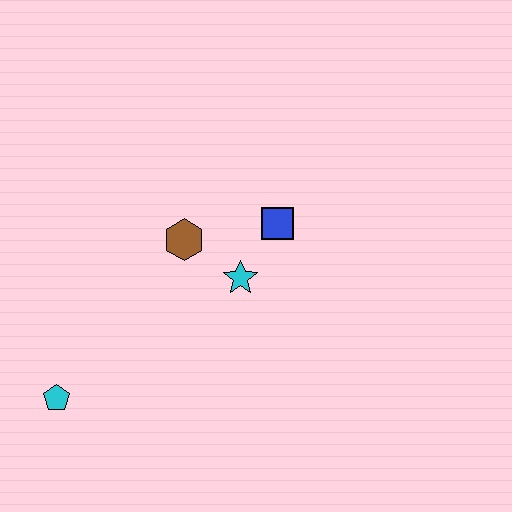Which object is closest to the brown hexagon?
The cyan star is closest to the brown hexagon.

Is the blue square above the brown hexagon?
Yes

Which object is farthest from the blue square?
The cyan pentagon is farthest from the blue square.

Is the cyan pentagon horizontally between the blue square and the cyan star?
No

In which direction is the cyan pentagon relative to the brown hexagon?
The cyan pentagon is below the brown hexagon.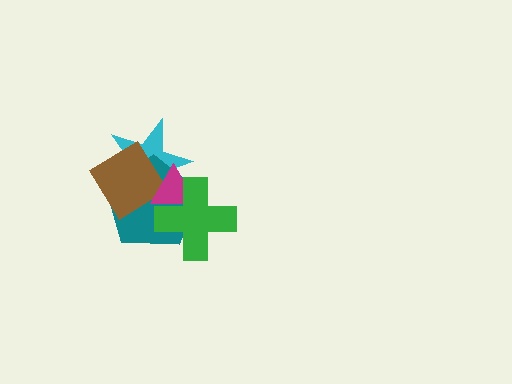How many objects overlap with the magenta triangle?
4 objects overlap with the magenta triangle.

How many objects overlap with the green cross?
3 objects overlap with the green cross.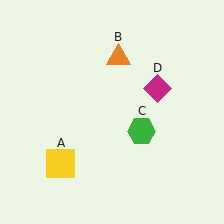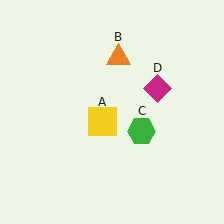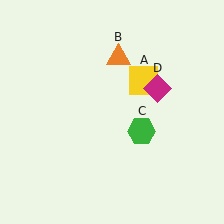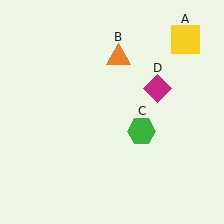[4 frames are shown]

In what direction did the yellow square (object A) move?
The yellow square (object A) moved up and to the right.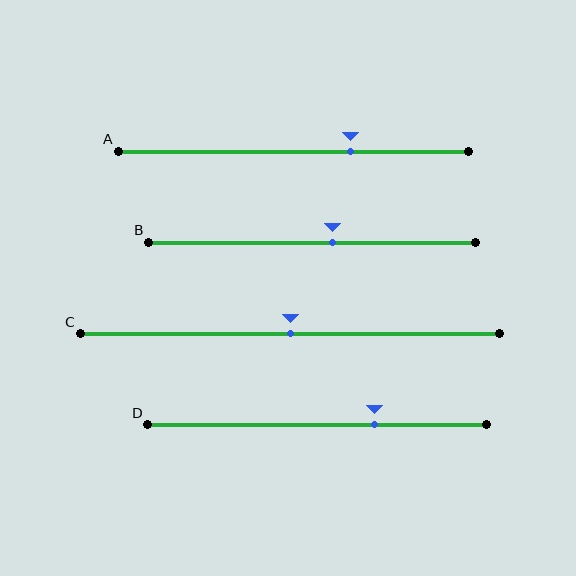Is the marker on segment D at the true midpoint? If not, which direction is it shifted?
No, the marker on segment D is shifted to the right by about 17% of the segment length.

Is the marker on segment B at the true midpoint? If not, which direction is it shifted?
No, the marker on segment B is shifted to the right by about 6% of the segment length.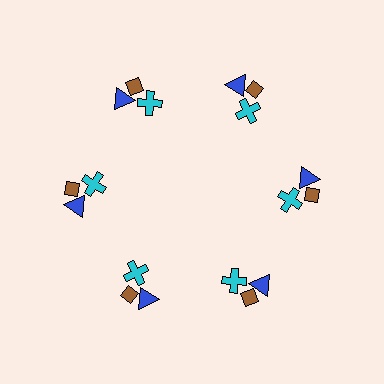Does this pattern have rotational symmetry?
Yes, this pattern has 6-fold rotational symmetry. It looks the same after rotating 60 degrees around the center.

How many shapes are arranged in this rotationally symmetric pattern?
There are 18 shapes, arranged in 6 groups of 3.